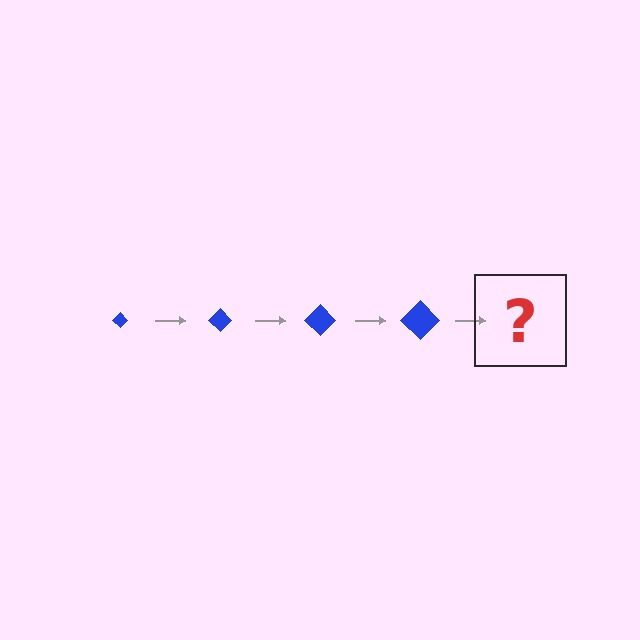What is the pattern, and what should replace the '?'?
The pattern is that the diamond gets progressively larger each step. The '?' should be a blue diamond, larger than the previous one.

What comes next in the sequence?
The next element should be a blue diamond, larger than the previous one.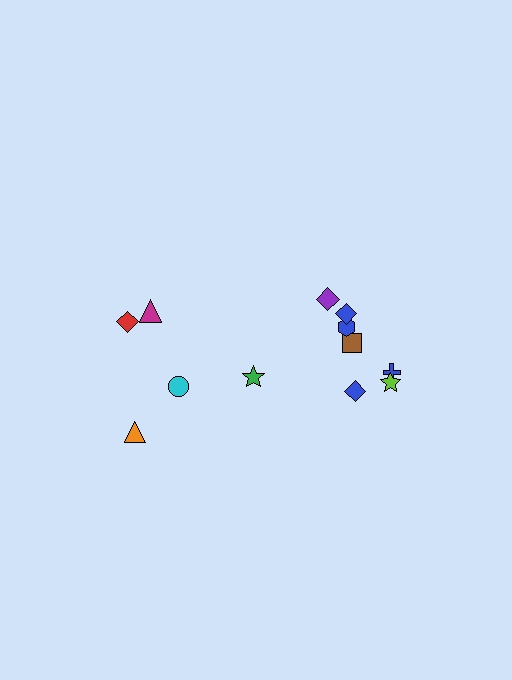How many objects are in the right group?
There are 7 objects.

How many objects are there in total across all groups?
There are 12 objects.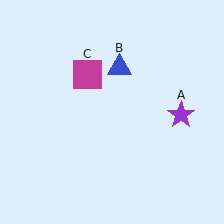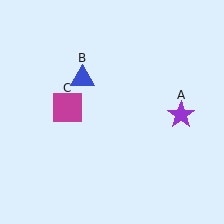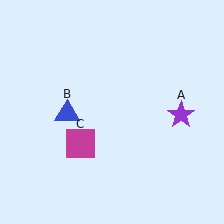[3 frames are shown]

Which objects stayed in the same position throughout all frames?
Purple star (object A) remained stationary.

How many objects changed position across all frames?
2 objects changed position: blue triangle (object B), magenta square (object C).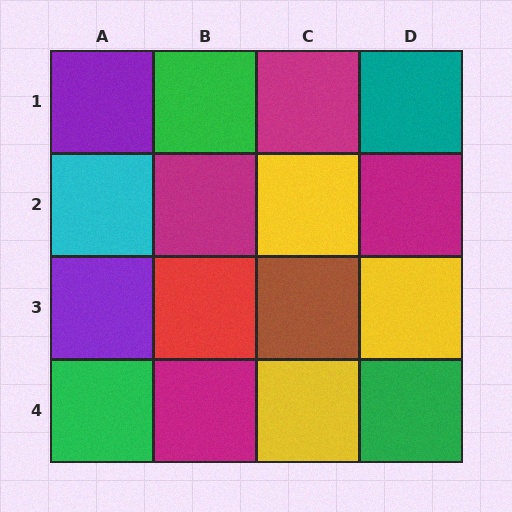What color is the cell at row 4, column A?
Green.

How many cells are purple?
2 cells are purple.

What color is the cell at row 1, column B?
Green.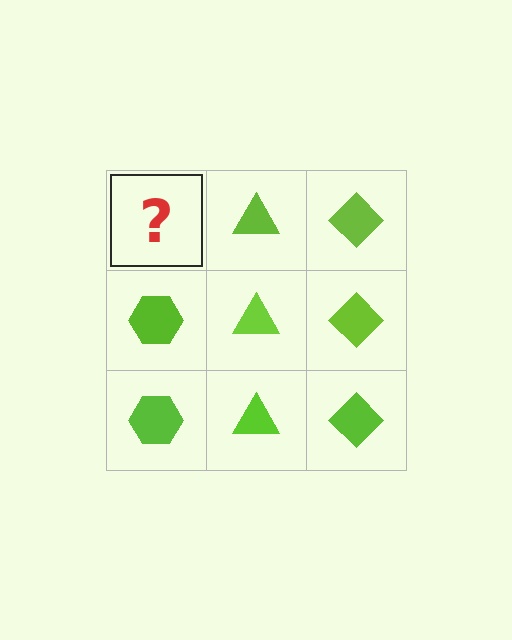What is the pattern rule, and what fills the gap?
The rule is that each column has a consistent shape. The gap should be filled with a lime hexagon.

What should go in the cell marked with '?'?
The missing cell should contain a lime hexagon.